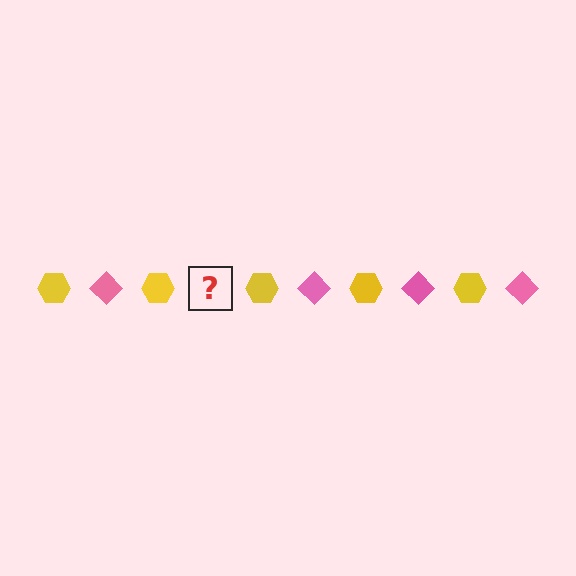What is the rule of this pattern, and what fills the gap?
The rule is that the pattern alternates between yellow hexagon and pink diamond. The gap should be filled with a pink diamond.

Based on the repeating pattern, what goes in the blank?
The blank should be a pink diamond.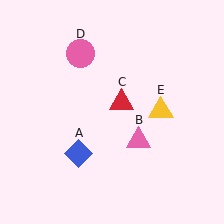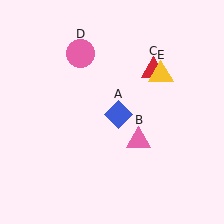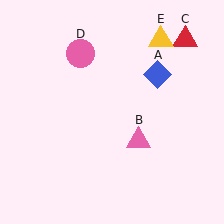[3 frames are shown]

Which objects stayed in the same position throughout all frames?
Pink triangle (object B) and pink circle (object D) remained stationary.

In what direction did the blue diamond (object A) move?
The blue diamond (object A) moved up and to the right.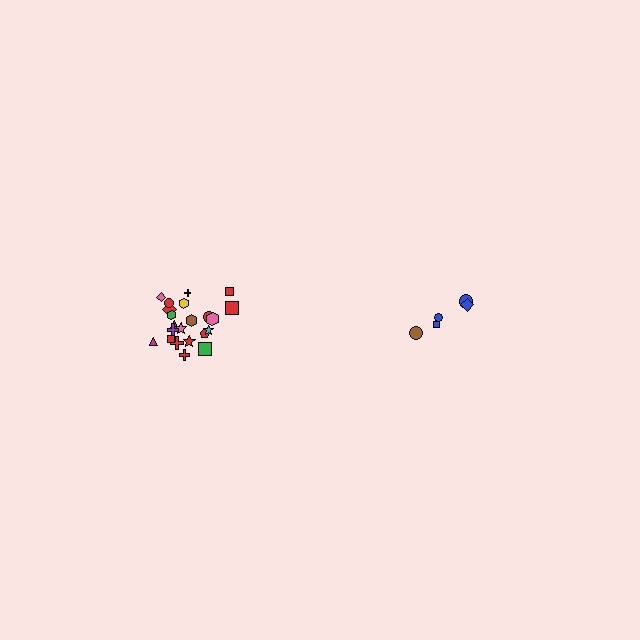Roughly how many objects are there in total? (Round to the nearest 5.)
Roughly 25 objects in total.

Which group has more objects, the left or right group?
The left group.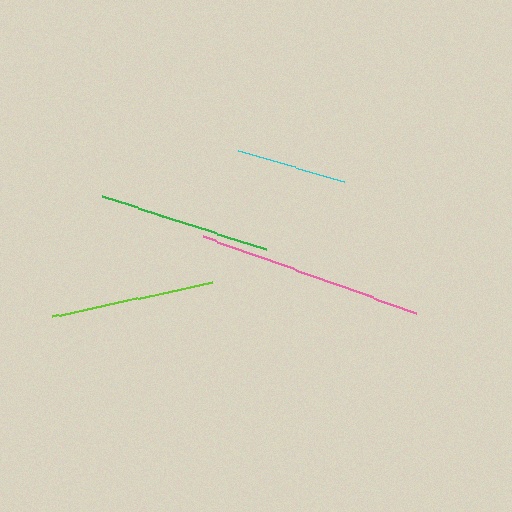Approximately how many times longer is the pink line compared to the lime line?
The pink line is approximately 1.4 times the length of the lime line.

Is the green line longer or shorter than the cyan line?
The green line is longer than the cyan line.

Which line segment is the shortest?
The cyan line is the shortest at approximately 110 pixels.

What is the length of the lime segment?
The lime segment is approximately 163 pixels long.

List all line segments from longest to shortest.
From longest to shortest: pink, green, lime, cyan.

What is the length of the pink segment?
The pink segment is approximately 226 pixels long.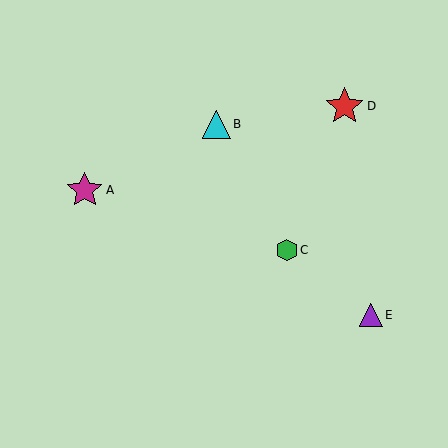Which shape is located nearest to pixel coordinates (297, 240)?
The green hexagon (labeled C) at (287, 250) is nearest to that location.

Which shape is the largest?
The red star (labeled D) is the largest.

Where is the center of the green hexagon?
The center of the green hexagon is at (287, 250).